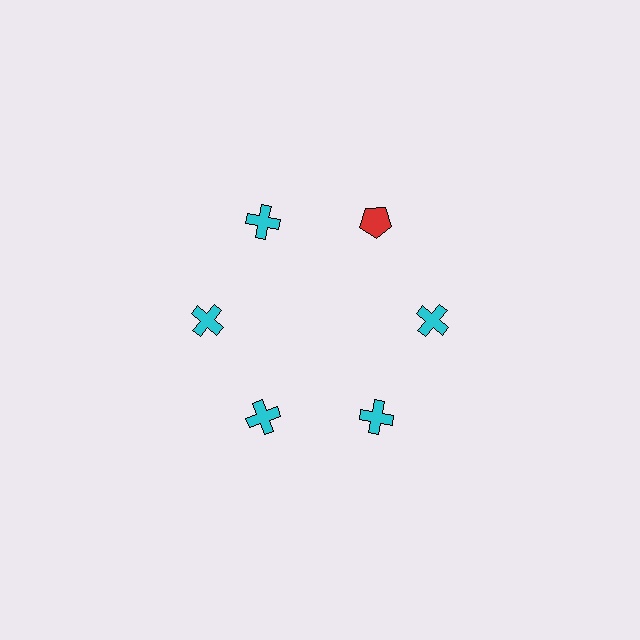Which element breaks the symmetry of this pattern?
The red pentagon at roughly the 1 o'clock position breaks the symmetry. All other shapes are cyan crosses.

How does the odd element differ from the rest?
It differs in both color (red instead of cyan) and shape (pentagon instead of cross).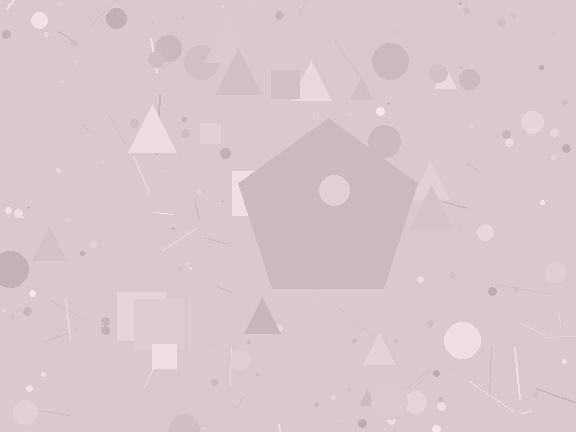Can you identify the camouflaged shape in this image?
The camouflaged shape is a pentagon.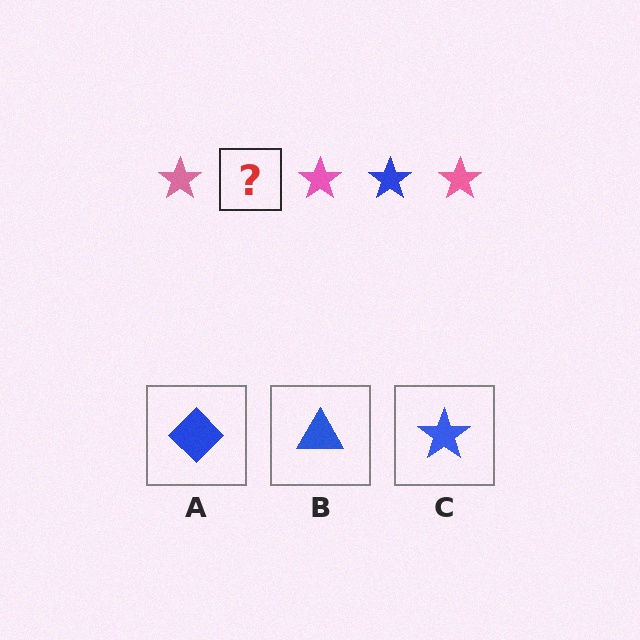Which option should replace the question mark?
Option C.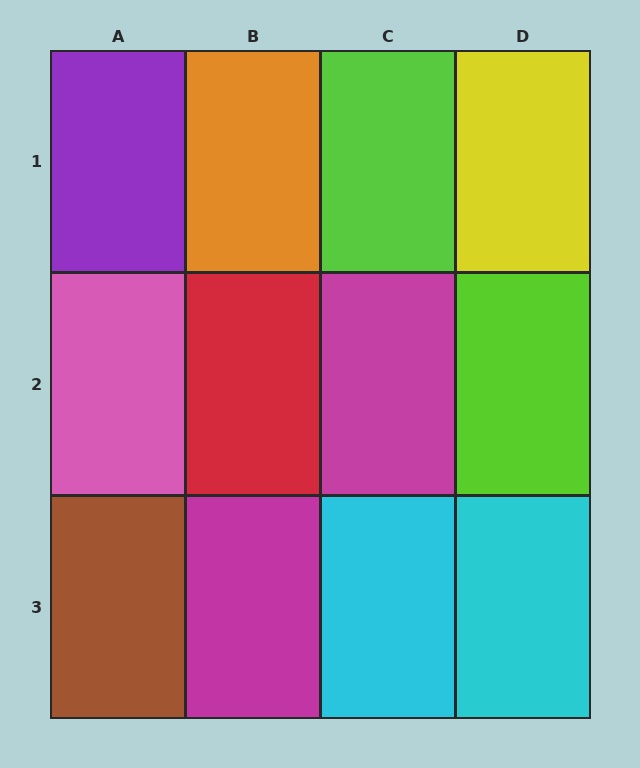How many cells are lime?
2 cells are lime.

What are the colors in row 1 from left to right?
Purple, orange, lime, yellow.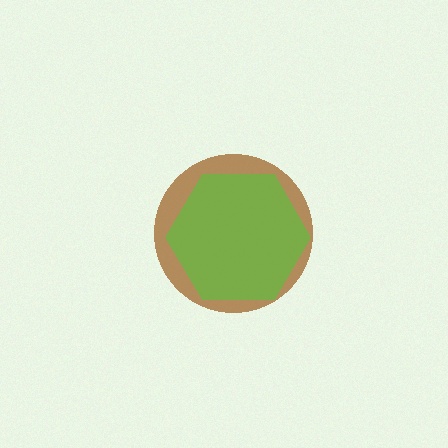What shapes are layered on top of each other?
The layered shapes are: a brown circle, a lime hexagon.